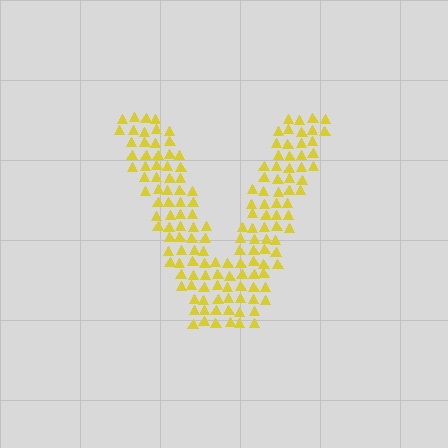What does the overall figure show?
The overall figure shows the letter V.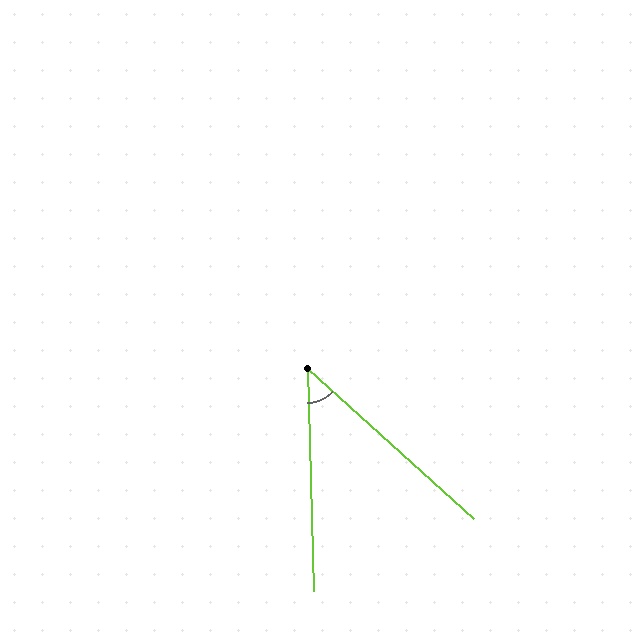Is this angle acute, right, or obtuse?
It is acute.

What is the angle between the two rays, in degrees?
Approximately 46 degrees.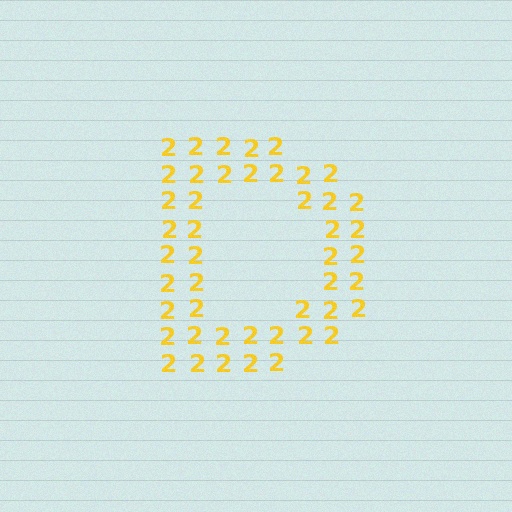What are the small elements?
The small elements are digit 2's.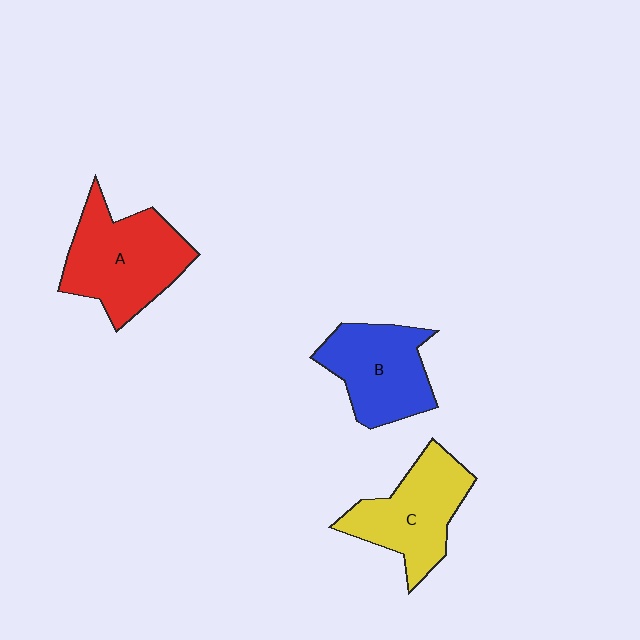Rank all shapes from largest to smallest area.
From largest to smallest: A (red), C (yellow), B (blue).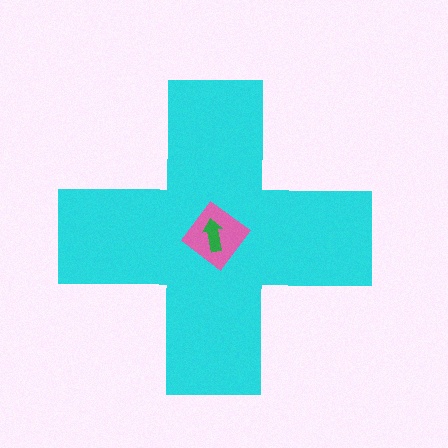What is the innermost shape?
The green arrow.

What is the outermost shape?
The cyan cross.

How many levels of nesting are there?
3.